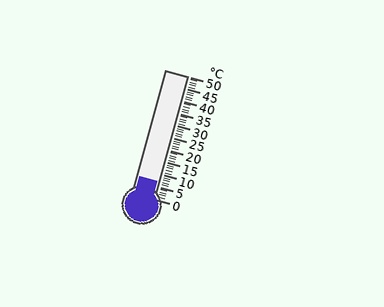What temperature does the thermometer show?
The thermometer shows approximately 7°C.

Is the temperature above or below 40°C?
The temperature is below 40°C.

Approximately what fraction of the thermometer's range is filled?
The thermometer is filled to approximately 15% of its range.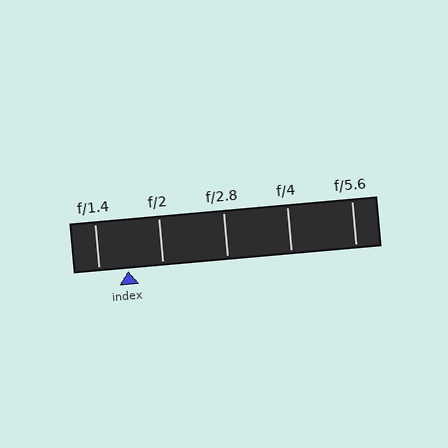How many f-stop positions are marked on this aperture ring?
There are 5 f-stop positions marked.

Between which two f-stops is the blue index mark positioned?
The index mark is between f/1.4 and f/2.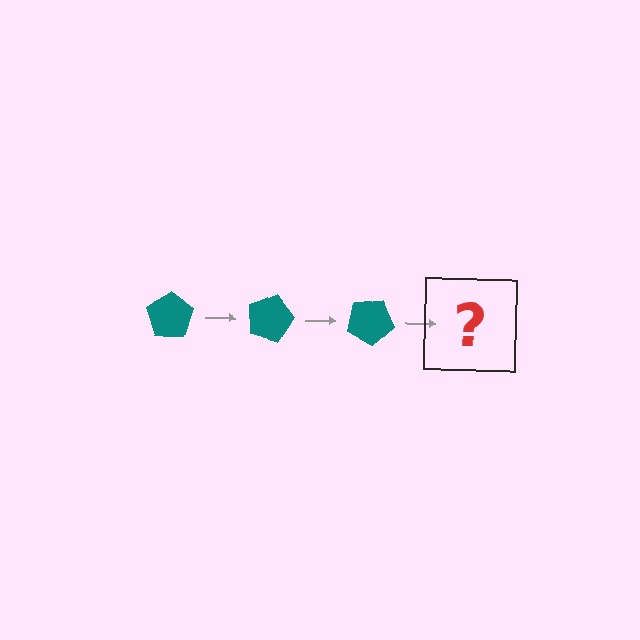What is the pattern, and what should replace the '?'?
The pattern is that the pentagon rotates 15 degrees each step. The '?' should be a teal pentagon rotated 45 degrees.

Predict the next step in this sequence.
The next step is a teal pentagon rotated 45 degrees.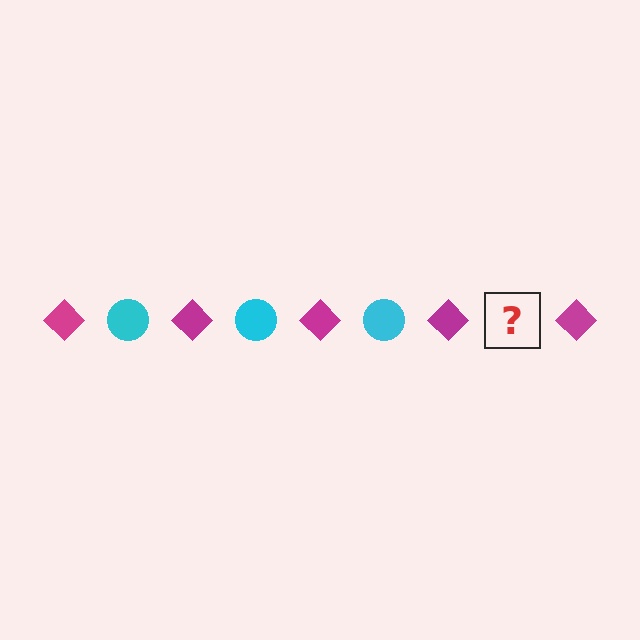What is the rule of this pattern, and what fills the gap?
The rule is that the pattern alternates between magenta diamond and cyan circle. The gap should be filled with a cyan circle.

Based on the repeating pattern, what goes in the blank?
The blank should be a cyan circle.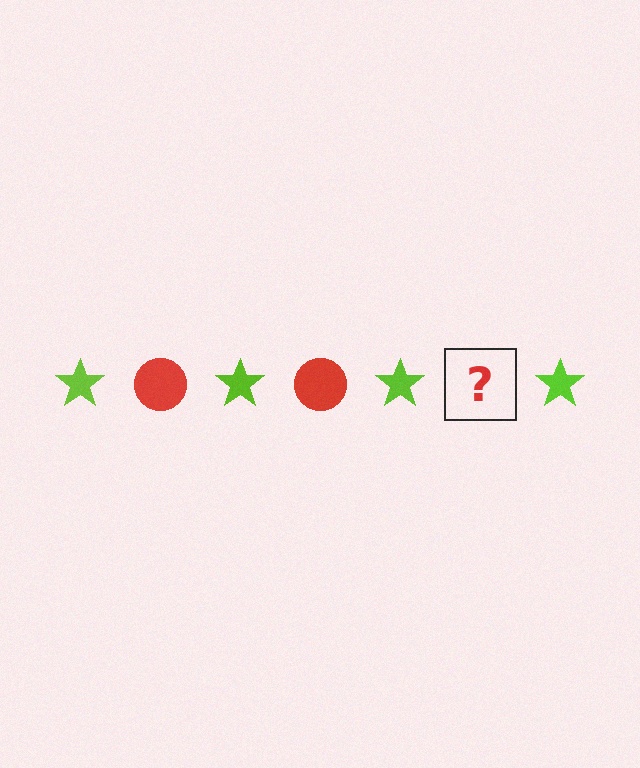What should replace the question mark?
The question mark should be replaced with a red circle.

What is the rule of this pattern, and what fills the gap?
The rule is that the pattern alternates between lime star and red circle. The gap should be filled with a red circle.